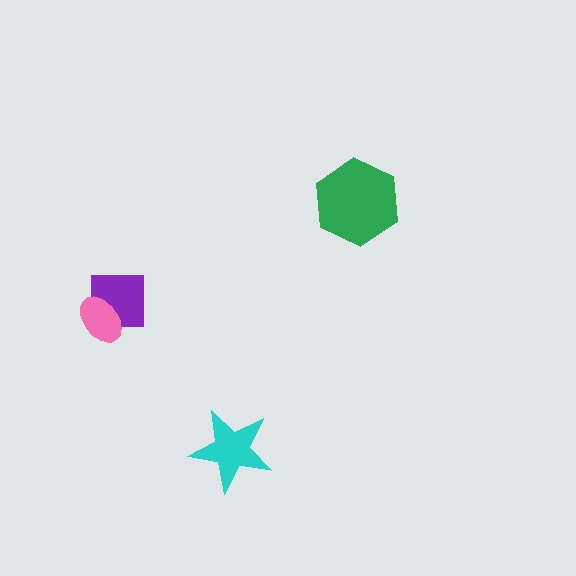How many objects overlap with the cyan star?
0 objects overlap with the cyan star.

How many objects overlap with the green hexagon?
0 objects overlap with the green hexagon.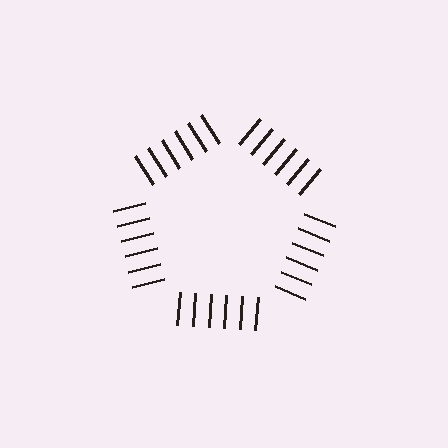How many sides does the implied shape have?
5 sides — the line-ends trace a pentagon.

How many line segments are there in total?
30 — 6 along each of the 5 edges.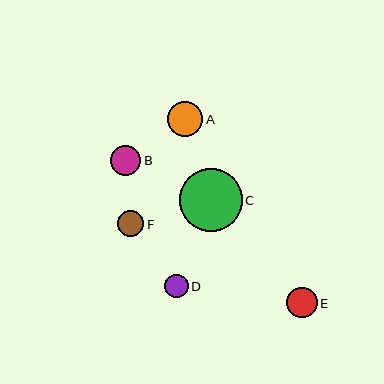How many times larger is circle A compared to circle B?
Circle A is approximately 1.2 times the size of circle B.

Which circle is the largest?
Circle C is the largest with a size of approximately 63 pixels.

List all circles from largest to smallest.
From largest to smallest: C, A, E, B, F, D.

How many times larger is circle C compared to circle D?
Circle C is approximately 2.6 times the size of circle D.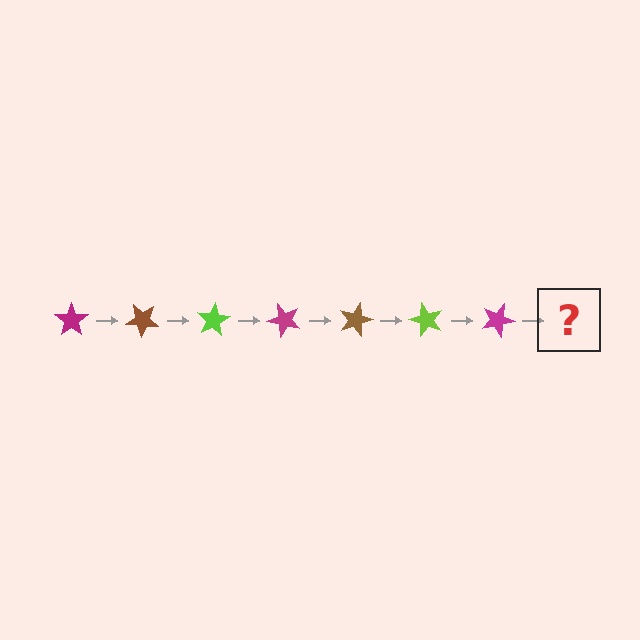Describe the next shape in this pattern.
It should be a brown star, rotated 280 degrees from the start.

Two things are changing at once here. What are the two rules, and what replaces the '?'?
The two rules are that it rotates 40 degrees each step and the color cycles through magenta, brown, and lime. The '?' should be a brown star, rotated 280 degrees from the start.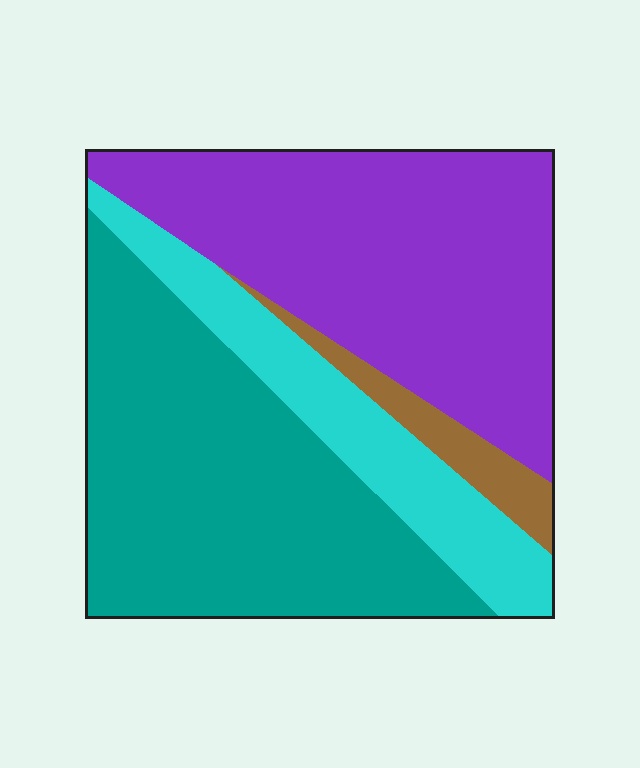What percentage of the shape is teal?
Teal takes up about two fifths (2/5) of the shape.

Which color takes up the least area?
Brown, at roughly 5%.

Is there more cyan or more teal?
Teal.